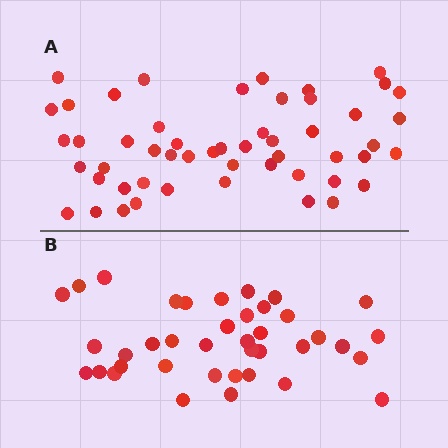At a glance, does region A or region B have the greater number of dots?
Region A (the top region) has more dots.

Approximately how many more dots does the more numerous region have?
Region A has approximately 15 more dots than region B.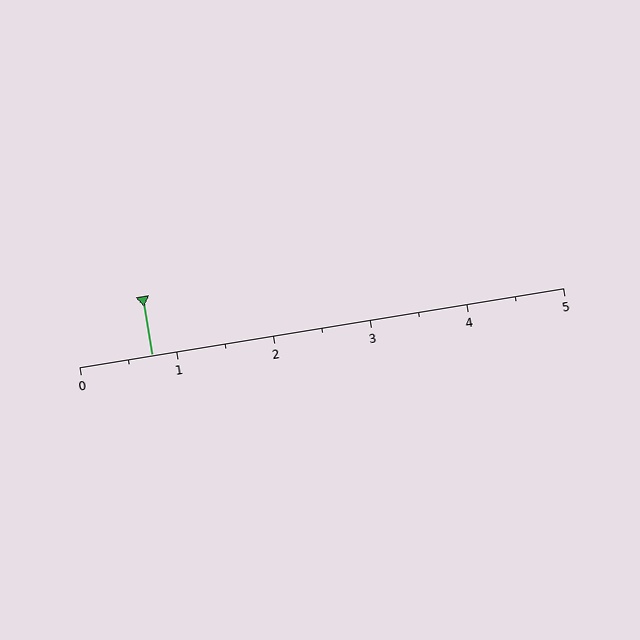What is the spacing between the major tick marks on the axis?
The major ticks are spaced 1 apart.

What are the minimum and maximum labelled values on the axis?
The axis runs from 0 to 5.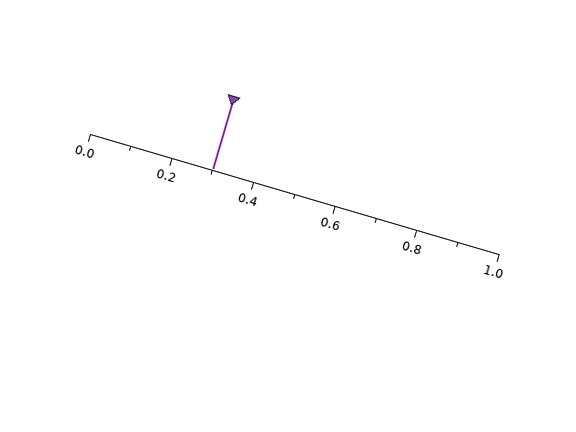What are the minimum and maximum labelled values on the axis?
The axis runs from 0.0 to 1.0.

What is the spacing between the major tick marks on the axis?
The major ticks are spaced 0.2 apart.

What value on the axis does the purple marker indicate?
The marker indicates approximately 0.3.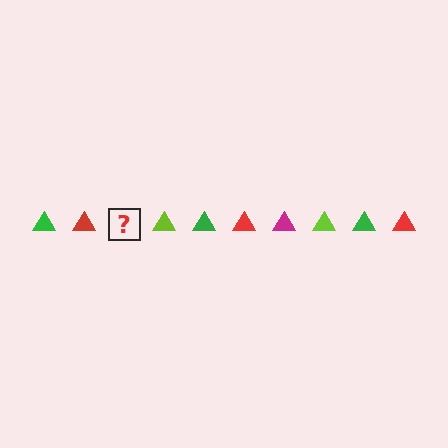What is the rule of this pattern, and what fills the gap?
The rule is that the pattern cycles through green, red, magenta, lime triangles. The gap should be filled with a magenta triangle.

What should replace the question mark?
The question mark should be replaced with a magenta triangle.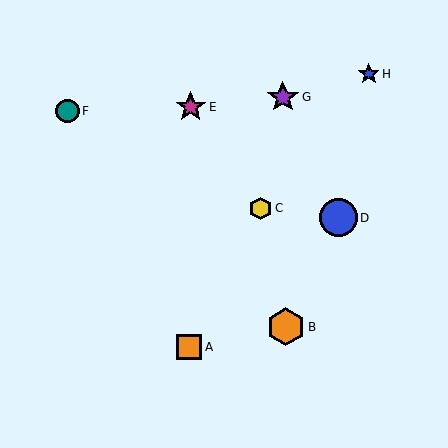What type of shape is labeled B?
Shape B is an orange hexagon.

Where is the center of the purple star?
The center of the purple star is at (283, 97).